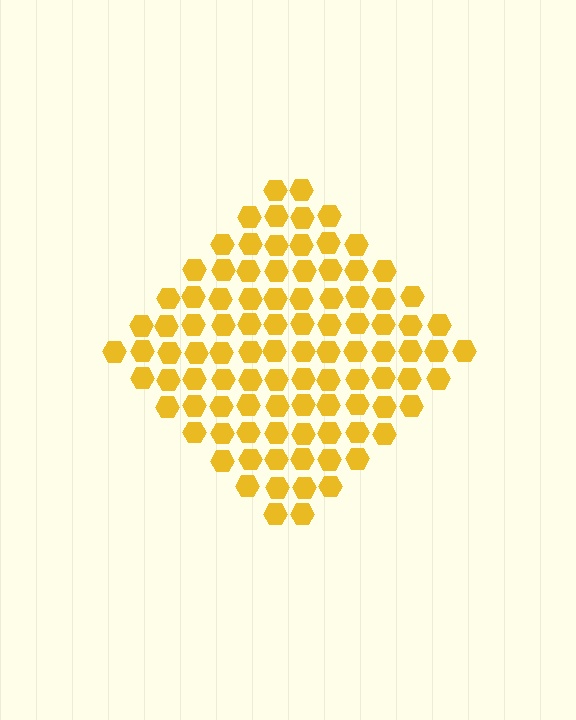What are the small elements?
The small elements are hexagons.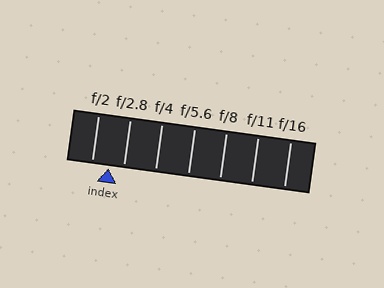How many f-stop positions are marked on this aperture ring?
There are 7 f-stop positions marked.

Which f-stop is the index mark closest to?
The index mark is closest to f/2.8.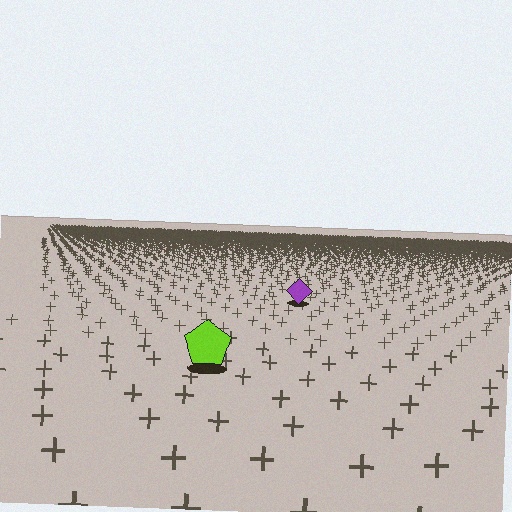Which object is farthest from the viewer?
The purple diamond is farthest from the viewer. It appears smaller and the ground texture around it is denser.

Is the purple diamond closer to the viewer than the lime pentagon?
No. The lime pentagon is closer — you can tell from the texture gradient: the ground texture is coarser near it.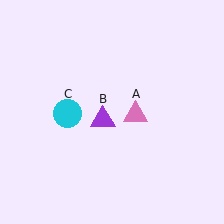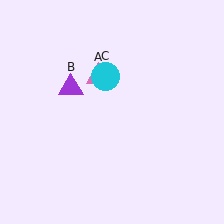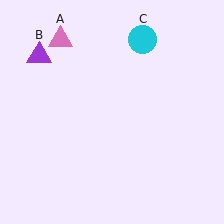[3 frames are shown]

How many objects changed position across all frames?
3 objects changed position: pink triangle (object A), purple triangle (object B), cyan circle (object C).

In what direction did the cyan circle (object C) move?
The cyan circle (object C) moved up and to the right.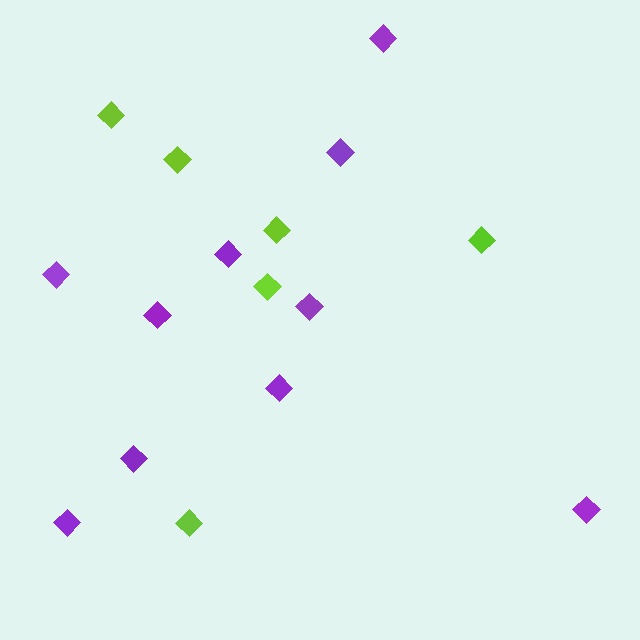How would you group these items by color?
There are 2 groups: one group of purple diamonds (10) and one group of lime diamonds (6).